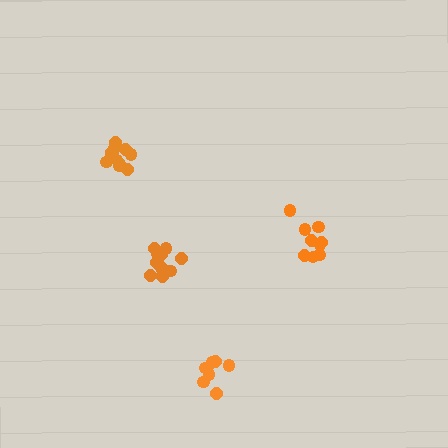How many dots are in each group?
Group 1: 11 dots, Group 2: 12 dots, Group 3: 10 dots, Group 4: 8 dots (41 total).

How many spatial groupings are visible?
There are 4 spatial groupings.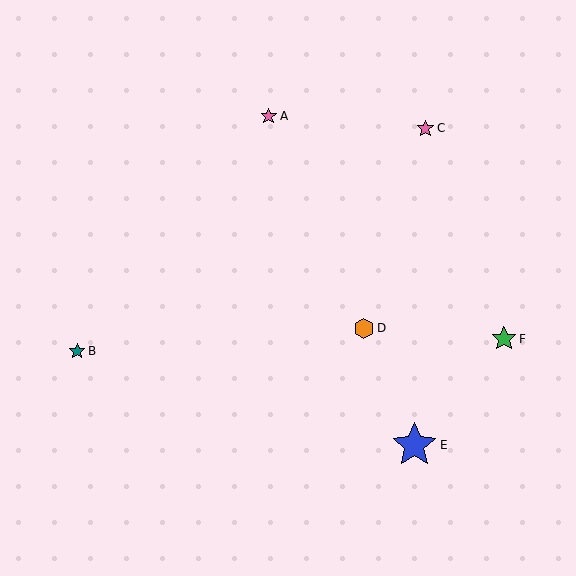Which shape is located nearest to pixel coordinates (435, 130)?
The pink star (labeled C) at (425, 128) is nearest to that location.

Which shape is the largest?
The blue star (labeled E) is the largest.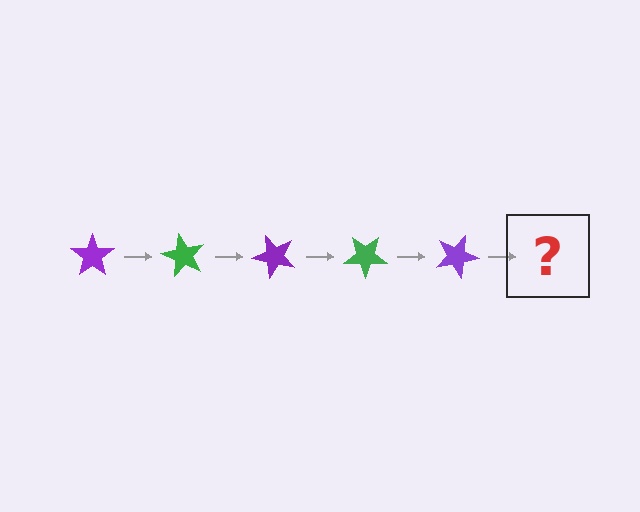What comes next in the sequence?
The next element should be a green star, rotated 300 degrees from the start.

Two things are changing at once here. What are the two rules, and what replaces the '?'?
The two rules are that it rotates 60 degrees each step and the color cycles through purple and green. The '?' should be a green star, rotated 300 degrees from the start.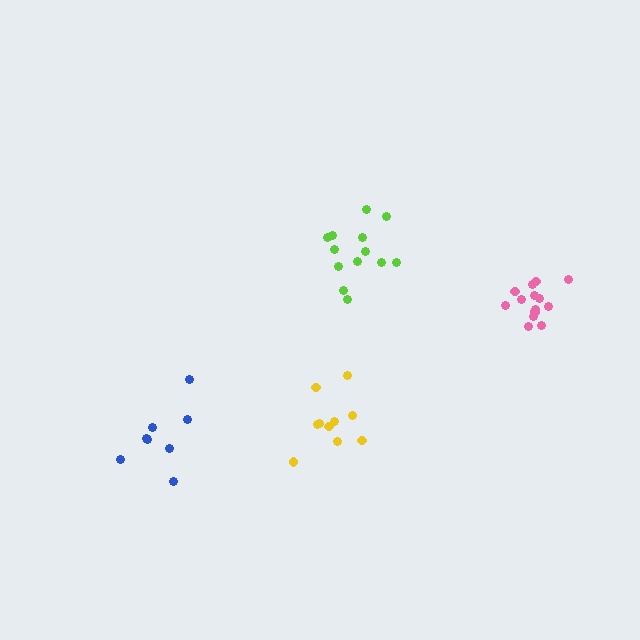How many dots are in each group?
Group 1: 14 dots, Group 2: 13 dots, Group 3: 10 dots, Group 4: 8 dots (45 total).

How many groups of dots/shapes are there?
There are 4 groups.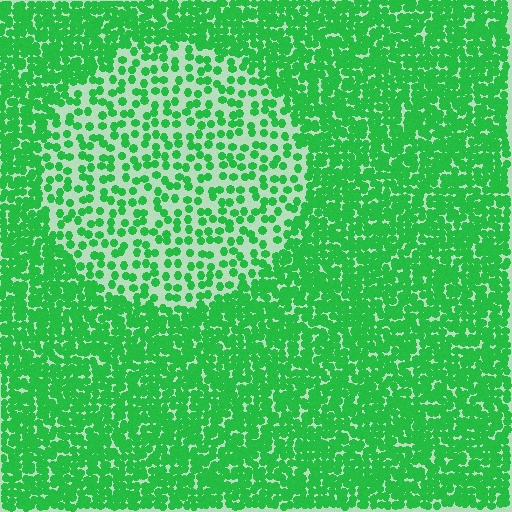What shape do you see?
I see a circle.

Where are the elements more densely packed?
The elements are more densely packed outside the circle boundary.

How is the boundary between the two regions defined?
The boundary is defined by a change in element density (approximately 2.4x ratio). All elements are the same color, size, and shape.